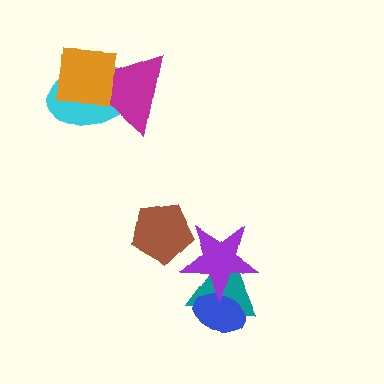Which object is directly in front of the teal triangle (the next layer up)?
The blue ellipse is directly in front of the teal triangle.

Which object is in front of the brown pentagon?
The purple star is in front of the brown pentagon.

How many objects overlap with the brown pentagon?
1 object overlaps with the brown pentagon.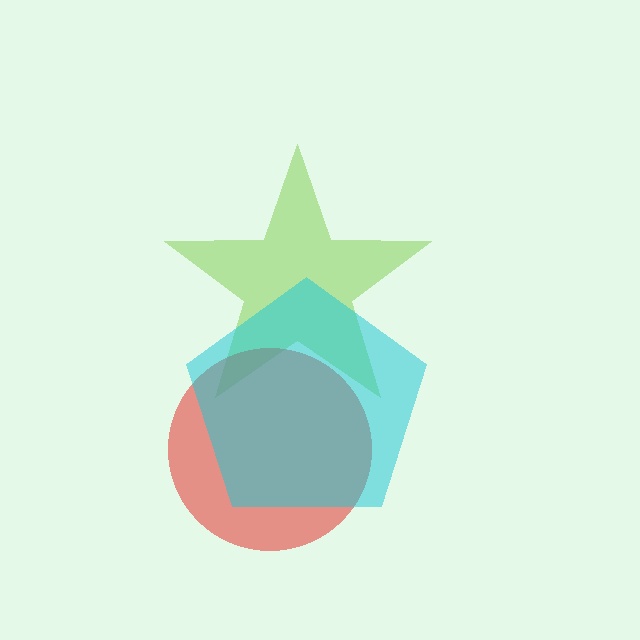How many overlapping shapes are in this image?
There are 3 overlapping shapes in the image.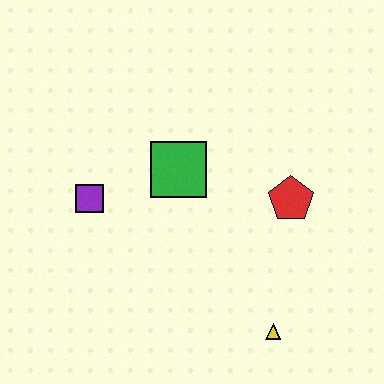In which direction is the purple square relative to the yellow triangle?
The purple square is to the left of the yellow triangle.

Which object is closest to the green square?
The purple square is closest to the green square.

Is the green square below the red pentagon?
No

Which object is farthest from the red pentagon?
The purple square is farthest from the red pentagon.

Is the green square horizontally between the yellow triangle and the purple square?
Yes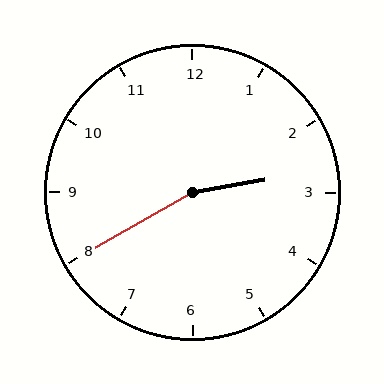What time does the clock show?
2:40.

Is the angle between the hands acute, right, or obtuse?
It is obtuse.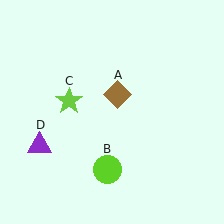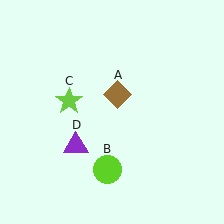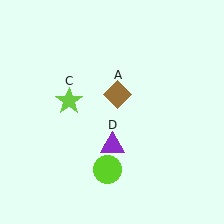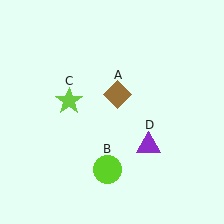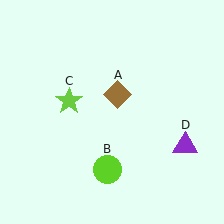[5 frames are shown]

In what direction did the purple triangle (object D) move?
The purple triangle (object D) moved right.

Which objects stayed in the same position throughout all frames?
Brown diamond (object A) and lime circle (object B) and lime star (object C) remained stationary.